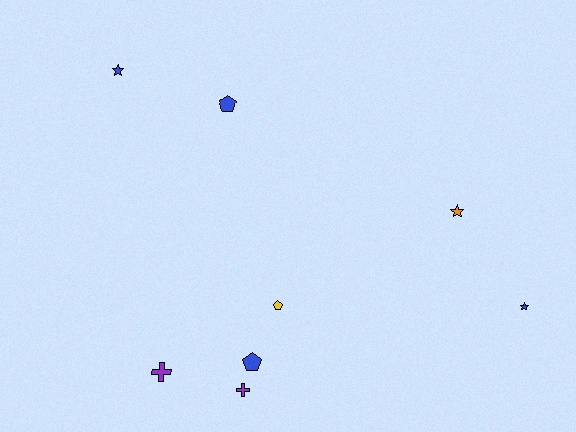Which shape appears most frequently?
Pentagon, with 3 objects.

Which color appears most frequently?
Blue, with 4 objects.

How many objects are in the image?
There are 8 objects.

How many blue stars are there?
There are 2 blue stars.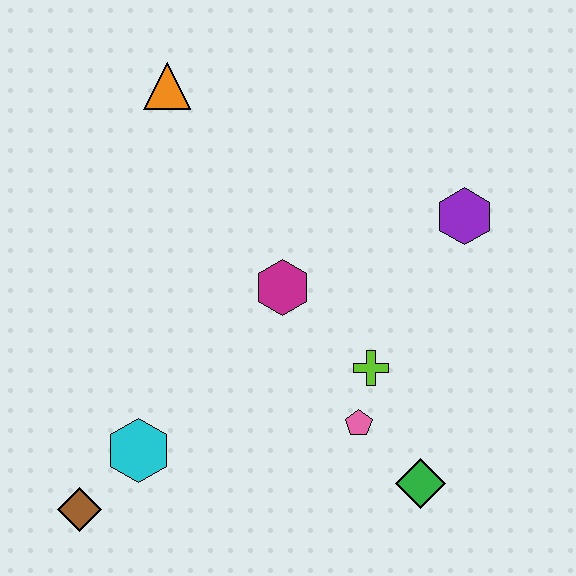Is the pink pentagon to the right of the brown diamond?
Yes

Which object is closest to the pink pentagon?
The lime cross is closest to the pink pentagon.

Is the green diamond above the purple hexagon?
No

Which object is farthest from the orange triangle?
The green diamond is farthest from the orange triangle.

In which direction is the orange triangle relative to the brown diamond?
The orange triangle is above the brown diamond.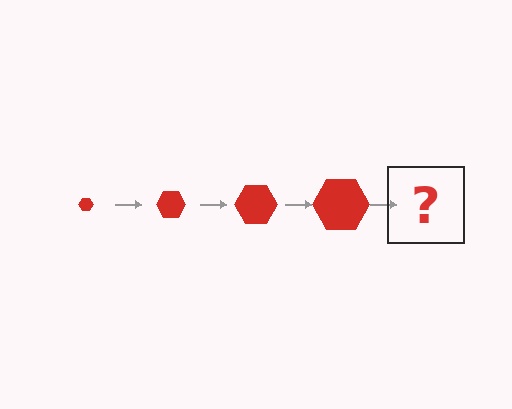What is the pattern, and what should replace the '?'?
The pattern is that the hexagon gets progressively larger each step. The '?' should be a red hexagon, larger than the previous one.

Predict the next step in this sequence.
The next step is a red hexagon, larger than the previous one.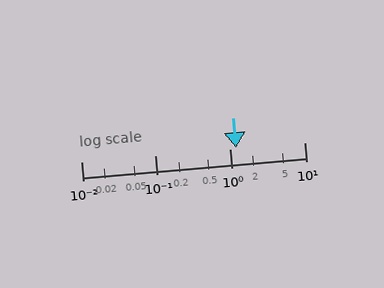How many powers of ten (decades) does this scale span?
The scale spans 3 decades, from 0.01 to 10.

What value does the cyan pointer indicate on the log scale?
The pointer indicates approximately 1.2.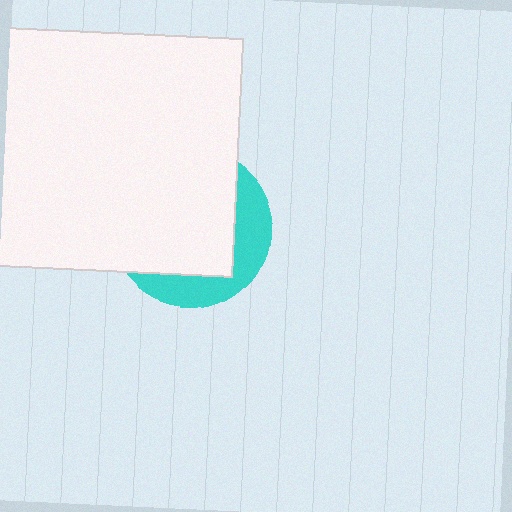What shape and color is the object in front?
The object in front is a white square.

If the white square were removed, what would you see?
You would see the complete cyan circle.